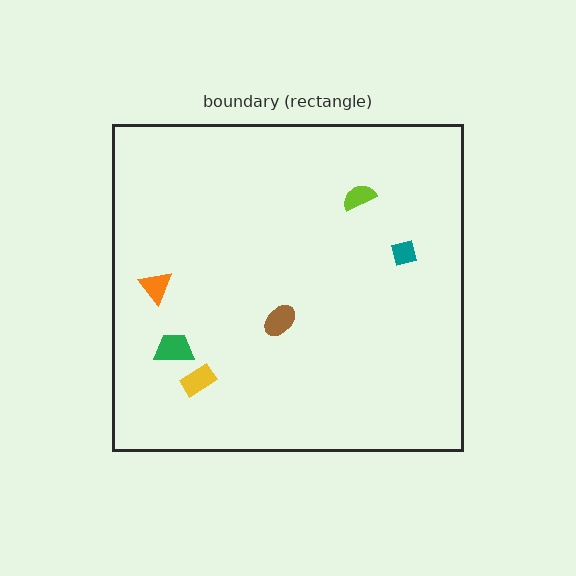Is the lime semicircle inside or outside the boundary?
Inside.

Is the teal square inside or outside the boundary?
Inside.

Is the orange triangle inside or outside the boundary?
Inside.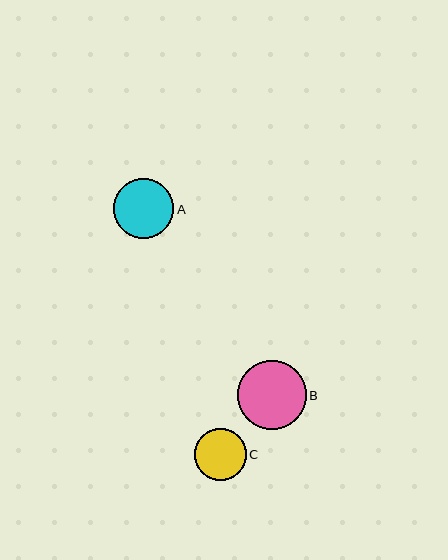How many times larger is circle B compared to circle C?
Circle B is approximately 1.3 times the size of circle C.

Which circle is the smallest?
Circle C is the smallest with a size of approximately 52 pixels.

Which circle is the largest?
Circle B is the largest with a size of approximately 68 pixels.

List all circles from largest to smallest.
From largest to smallest: B, A, C.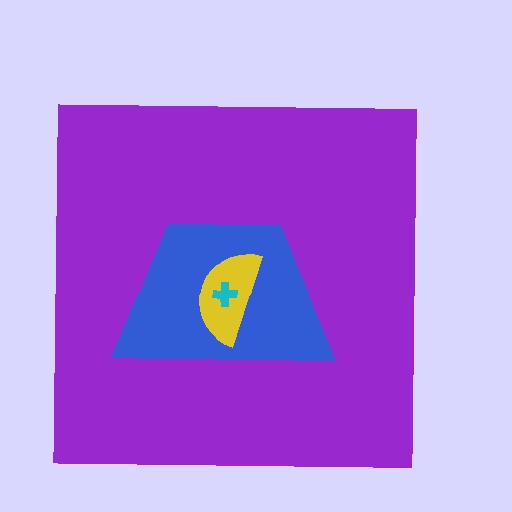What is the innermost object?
The cyan cross.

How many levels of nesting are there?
4.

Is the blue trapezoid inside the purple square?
Yes.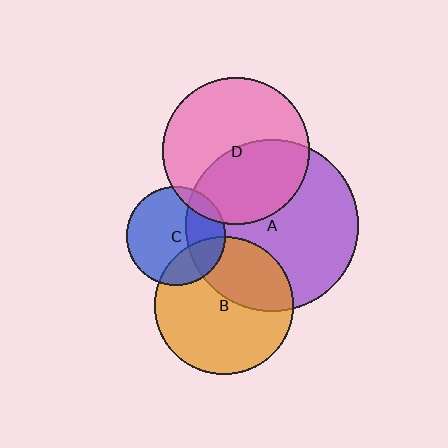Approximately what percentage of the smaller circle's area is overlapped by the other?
Approximately 10%.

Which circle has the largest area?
Circle A (purple).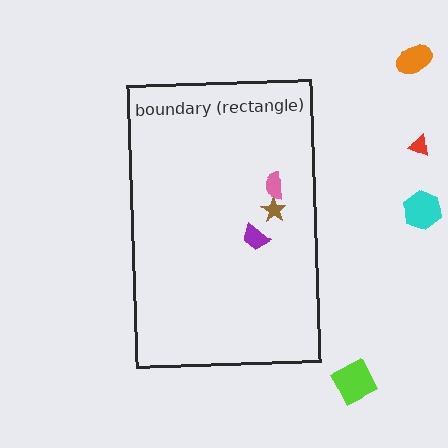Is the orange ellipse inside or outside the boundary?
Outside.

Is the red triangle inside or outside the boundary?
Outside.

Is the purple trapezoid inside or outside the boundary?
Inside.